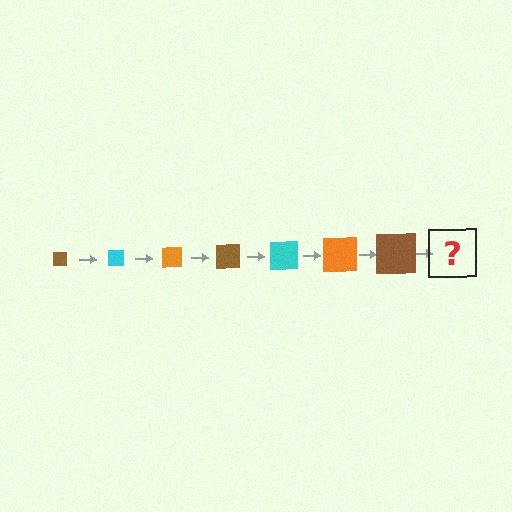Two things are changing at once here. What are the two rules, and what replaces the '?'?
The two rules are that the square grows larger each step and the color cycles through brown, cyan, and orange. The '?' should be a cyan square, larger than the previous one.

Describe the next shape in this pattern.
It should be a cyan square, larger than the previous one.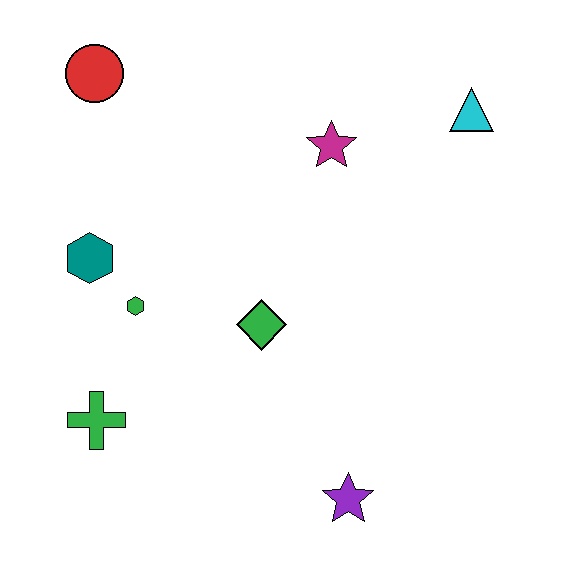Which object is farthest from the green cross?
The cyan triangle is farthest from the green cross.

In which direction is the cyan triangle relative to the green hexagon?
The cyan triangle is to the right of the green hexagon.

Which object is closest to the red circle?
The teal hexagon is closest to the red circle.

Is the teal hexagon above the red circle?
No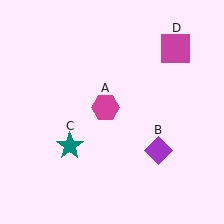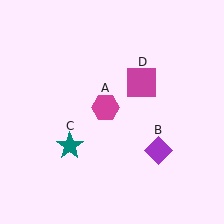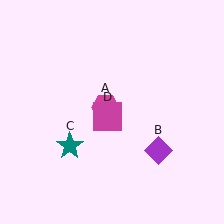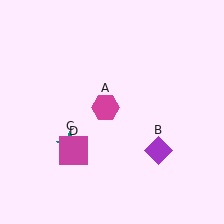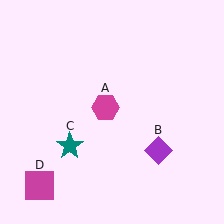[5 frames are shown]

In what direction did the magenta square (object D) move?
The magenta square (object D) moved down and to the left.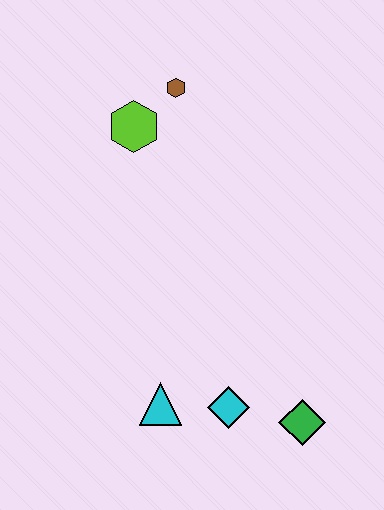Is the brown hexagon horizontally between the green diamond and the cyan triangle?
Yes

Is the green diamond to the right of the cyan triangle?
Yes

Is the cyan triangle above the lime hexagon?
No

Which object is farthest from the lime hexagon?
The green diamond is farthest from the lime hexagon.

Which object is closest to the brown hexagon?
The lime hexagon is closest to the brown hexagon.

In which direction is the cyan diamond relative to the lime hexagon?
The cyan diamond is below the lime hexagon.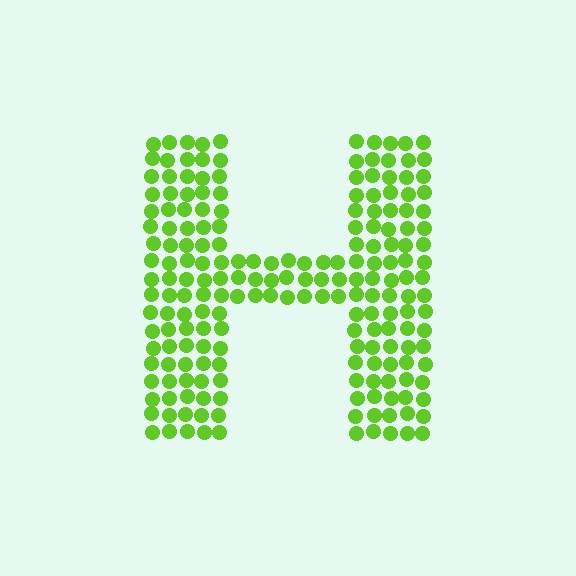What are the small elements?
The small elements are circles.